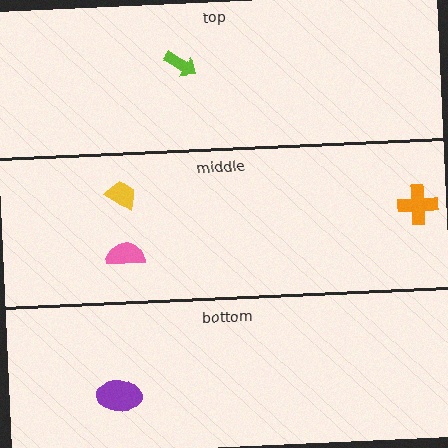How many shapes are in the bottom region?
1.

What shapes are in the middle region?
The orange cross, the pink semicircle, the yellow trapezoid.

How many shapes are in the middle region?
3.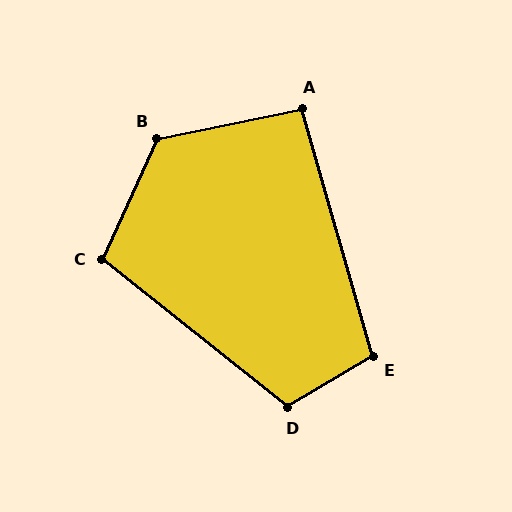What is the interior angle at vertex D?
Approximately 111 degrees (obtuse).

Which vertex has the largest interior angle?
B, at approximately 126 degrees.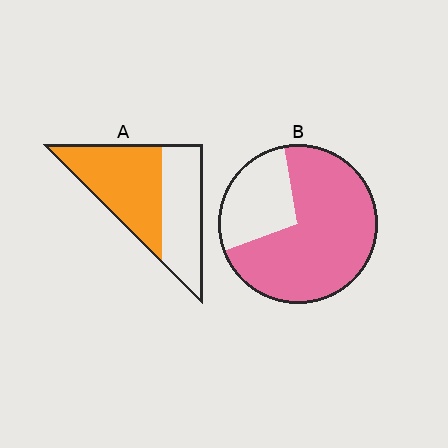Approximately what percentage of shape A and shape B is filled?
A is approximately 55% and B is approximately 70%.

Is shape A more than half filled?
Yes.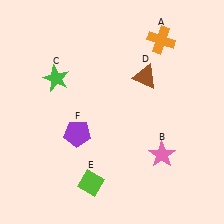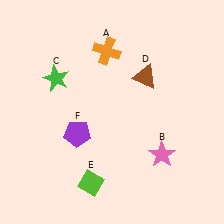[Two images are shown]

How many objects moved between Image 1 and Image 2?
1 object moved between the two images.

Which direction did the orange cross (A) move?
The orange cross (A) moved left.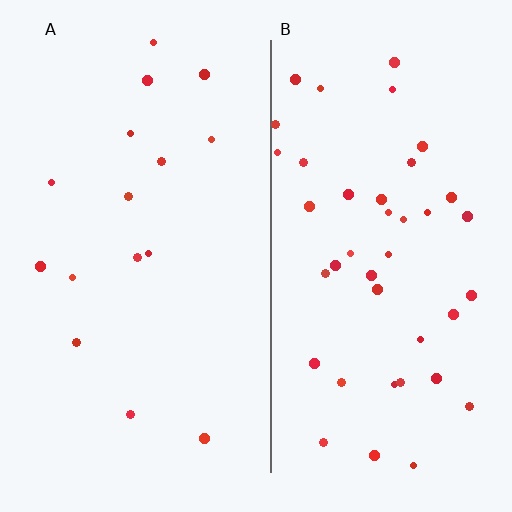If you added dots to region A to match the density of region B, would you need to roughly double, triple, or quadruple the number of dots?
Approximately triple.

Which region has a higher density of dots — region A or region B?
B (the right).